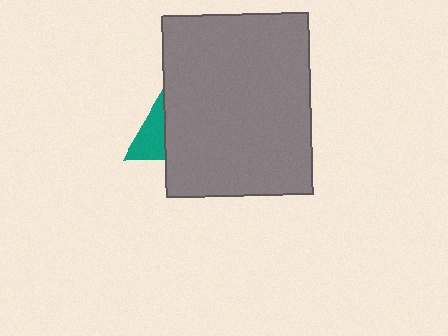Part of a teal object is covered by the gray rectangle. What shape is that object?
It is a triangle.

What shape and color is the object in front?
The object in front is a gray rectangle.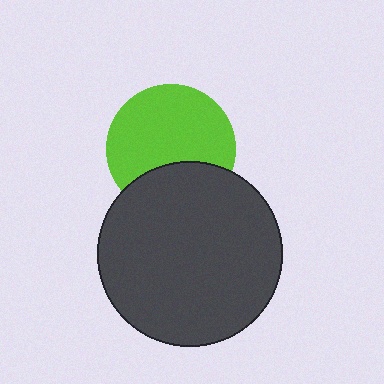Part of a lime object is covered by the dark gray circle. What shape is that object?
It is a circle.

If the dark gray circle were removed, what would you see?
You would see the complete lime circle.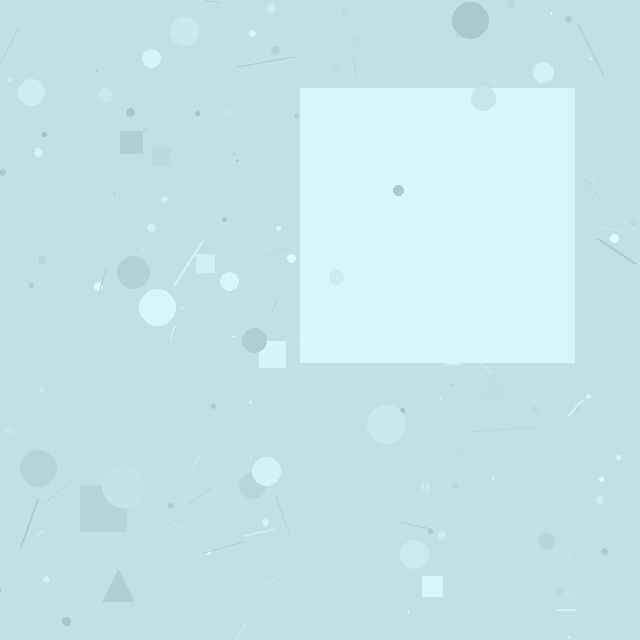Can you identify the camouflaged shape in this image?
The camouflaged shape is a square.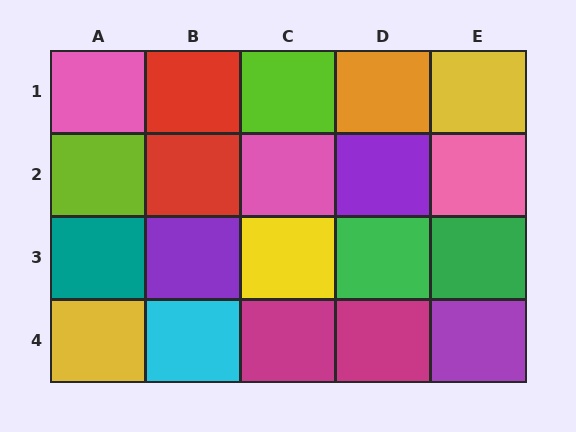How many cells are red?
2 cells are red.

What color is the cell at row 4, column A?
Yellow.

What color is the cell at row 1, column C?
Lime.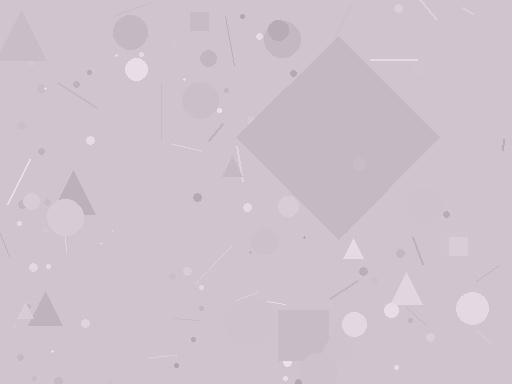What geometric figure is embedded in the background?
A diamond is embedded in the background.